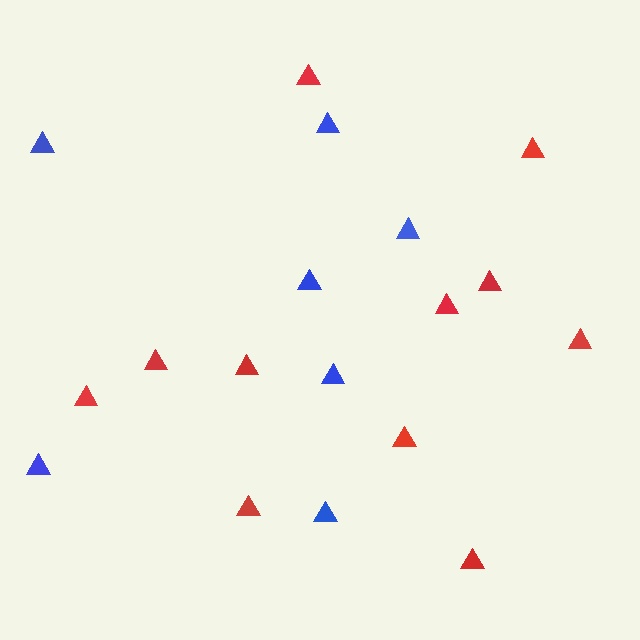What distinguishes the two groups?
There are 2 groups: one group of blue triangles (7) and one group of red triangles (11).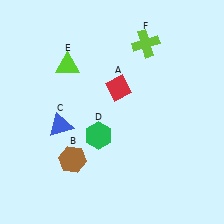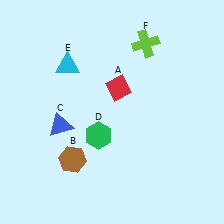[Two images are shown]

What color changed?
The triangle (E) changed from lime in Image 1 to cyan in Image 2.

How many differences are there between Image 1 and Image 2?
There is 1 difference between the two images.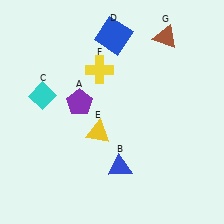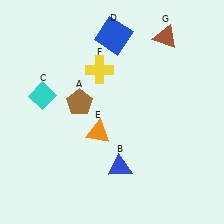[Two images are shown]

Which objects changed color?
A changed from purple to brown. E changed from yellow to orange.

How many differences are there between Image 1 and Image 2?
There are 2 differences between the two images.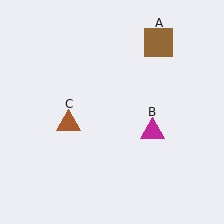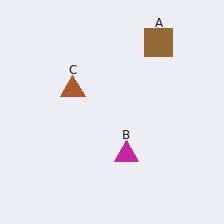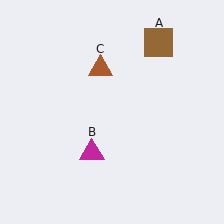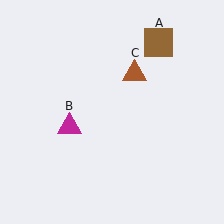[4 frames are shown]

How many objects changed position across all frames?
2 objects changed position: magenta triangle (object B), brown triangle (object C).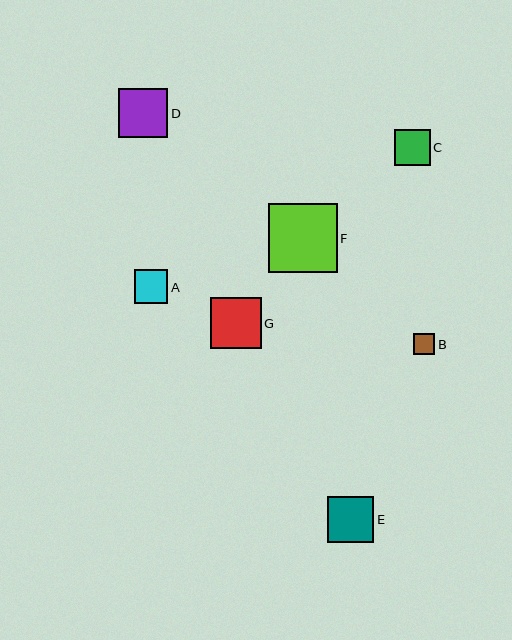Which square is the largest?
Square F is the largest with a size of approximately 69 pixels.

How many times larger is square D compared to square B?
Square D is approximately 2.3 times the size of square B.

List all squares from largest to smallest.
From largest to smallest: F, G, D, E, C, A, B.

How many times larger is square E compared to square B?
Square E is approximately 2.2 times the size of square B.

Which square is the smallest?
Square B is the smallest with a size of approximately 21 pixels.